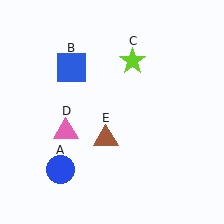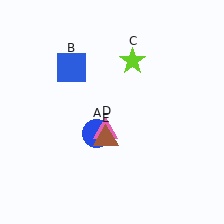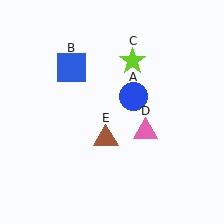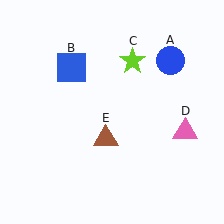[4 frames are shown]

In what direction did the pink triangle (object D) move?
The pink triangle (object D) moved right.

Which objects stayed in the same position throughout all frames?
Blue square (object B) and lime star (object C) and brown triangle (object E) remained stationary.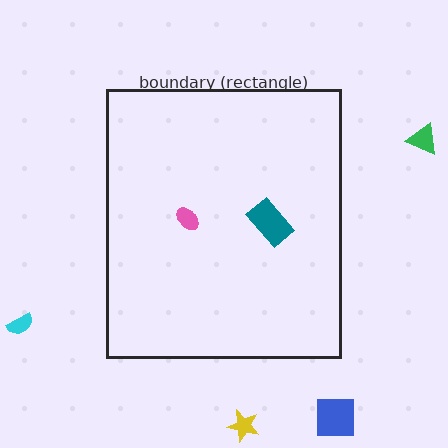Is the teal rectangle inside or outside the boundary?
Inside.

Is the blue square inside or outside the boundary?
Outside.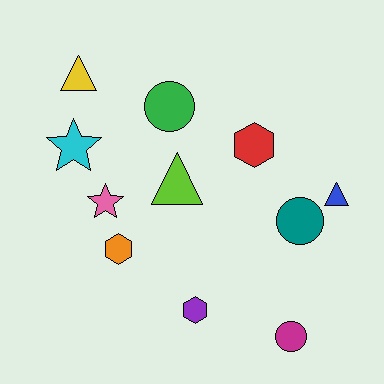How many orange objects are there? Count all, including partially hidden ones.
There is 1 orange object.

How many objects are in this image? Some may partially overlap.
There are 11 objects.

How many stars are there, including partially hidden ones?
There are 2 stars.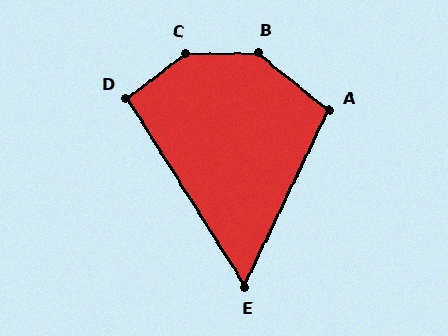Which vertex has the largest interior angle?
C, at approximately 144 degrees.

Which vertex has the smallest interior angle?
E, at approximately 58 degrees.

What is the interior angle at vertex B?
Approximately 140 degrees (obtuse).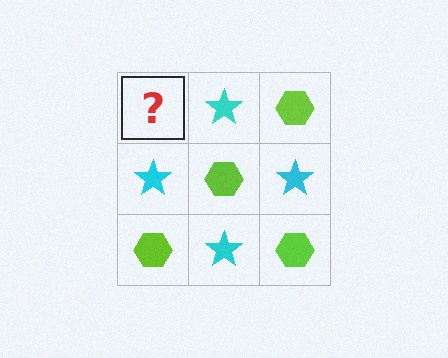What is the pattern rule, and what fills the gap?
The rule is that it alternates lime hexagon and cyan star in a checkerboard pattern. The gap should be filled with a lime hexagon.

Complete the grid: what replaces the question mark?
The question mark should be replaced with a lime hexagon.